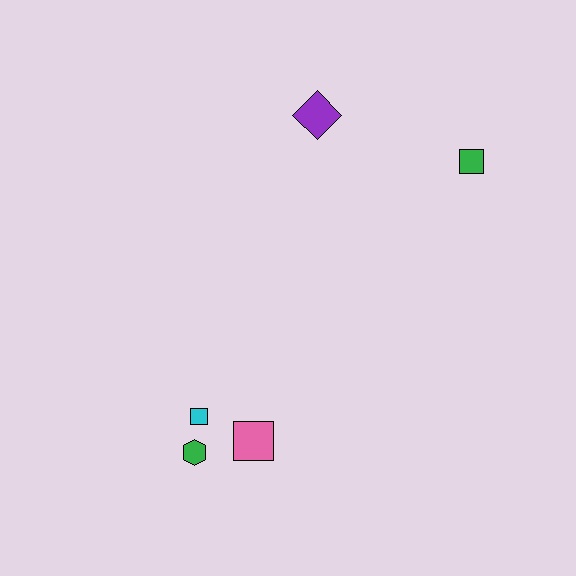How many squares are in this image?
There are 3 squares.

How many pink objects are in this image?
There is 1 pink object.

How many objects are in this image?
There are 5 objects.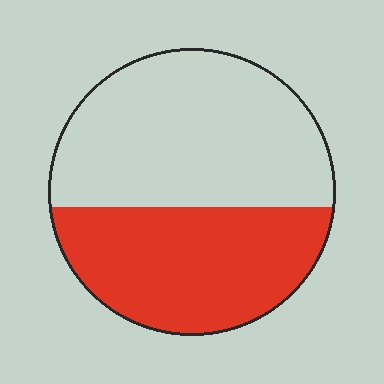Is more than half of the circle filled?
No.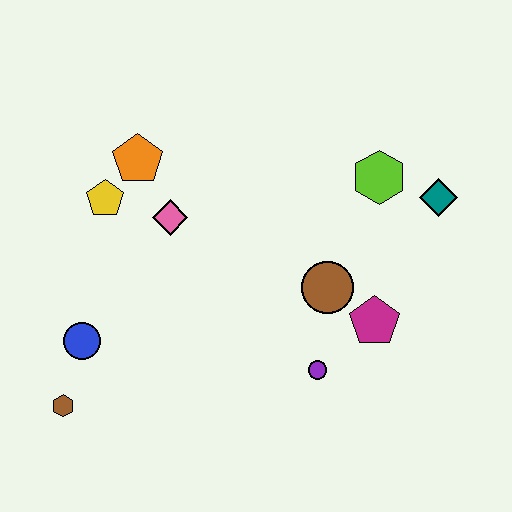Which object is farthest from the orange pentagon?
The teal diamond is farthest from the orange pentagon.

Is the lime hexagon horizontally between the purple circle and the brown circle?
No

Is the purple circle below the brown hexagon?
No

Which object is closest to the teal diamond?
The lime hexagon is closest to the teal diamond.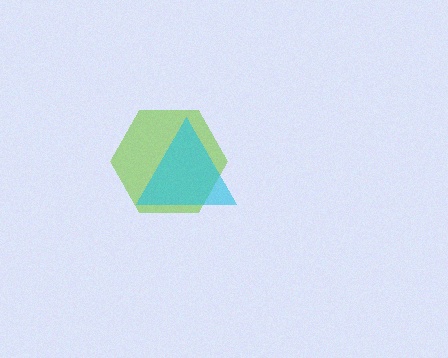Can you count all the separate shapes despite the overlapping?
Yes, there are 2 separate shapes.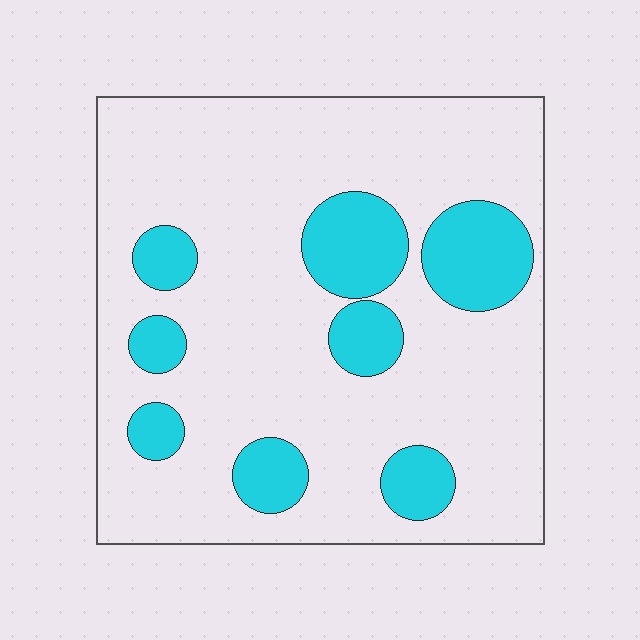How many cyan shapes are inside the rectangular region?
8.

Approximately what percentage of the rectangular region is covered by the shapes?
Approximately 20%.